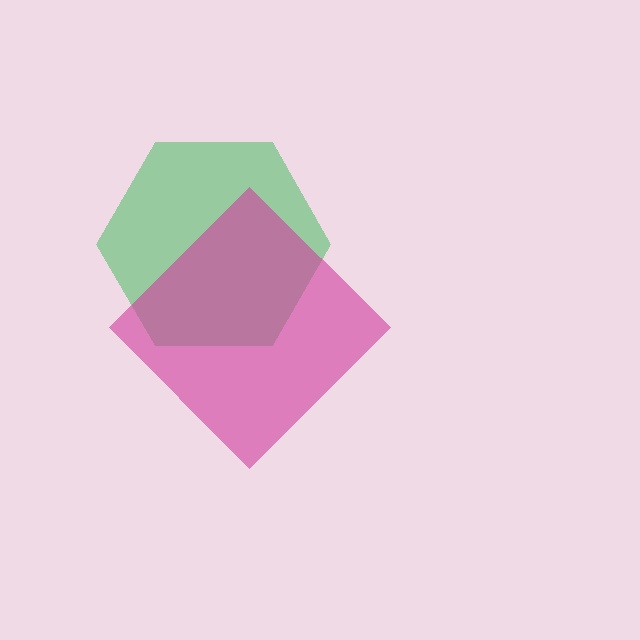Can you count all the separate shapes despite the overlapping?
Yes, there are 2 separate shapes.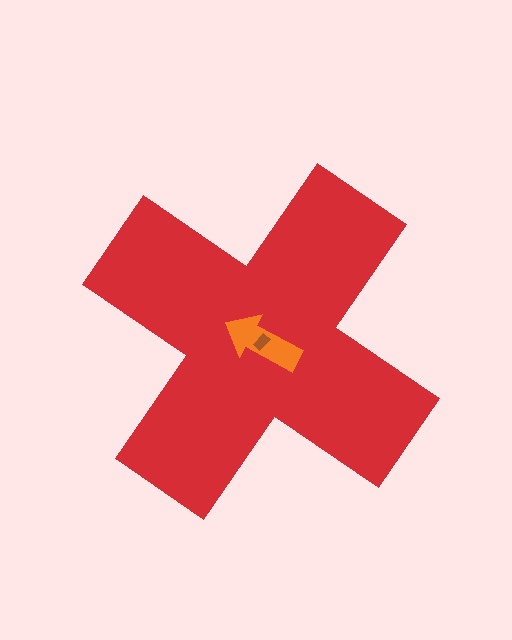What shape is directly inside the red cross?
The orange arrow.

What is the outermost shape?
The red cross.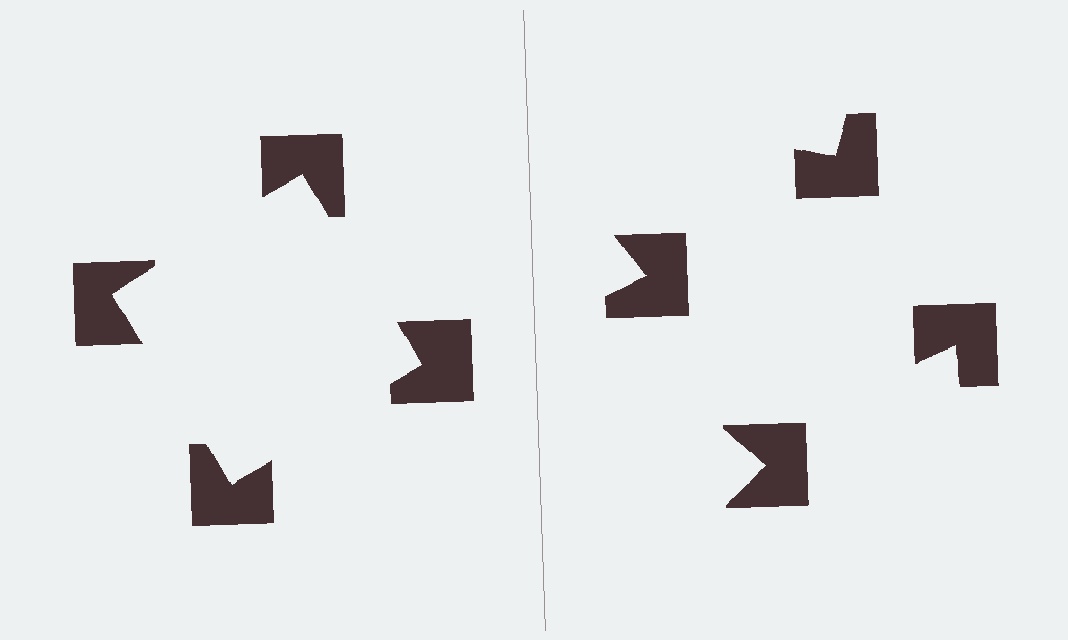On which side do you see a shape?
An illusory square appears on the left side. On the right side the wedge cuts are rotated, so no coherent shape forms.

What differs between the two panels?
The notched squares are positioned identically on both sides; only the wedge orientations differ. On the left they align to a square; on the right they are misaligned.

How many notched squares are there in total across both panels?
8 — 4 on each side.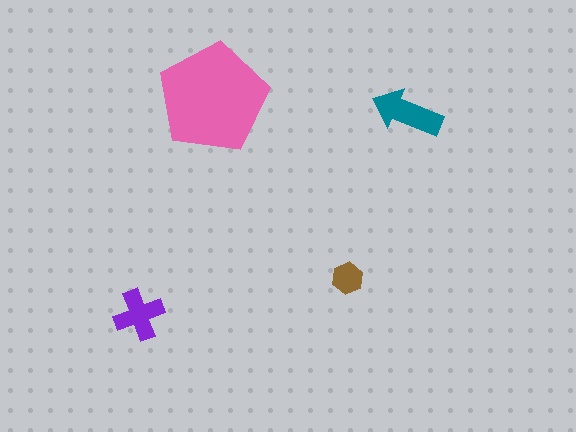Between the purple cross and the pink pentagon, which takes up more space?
The pink pentagon.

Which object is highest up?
The pink pentagon is topmost.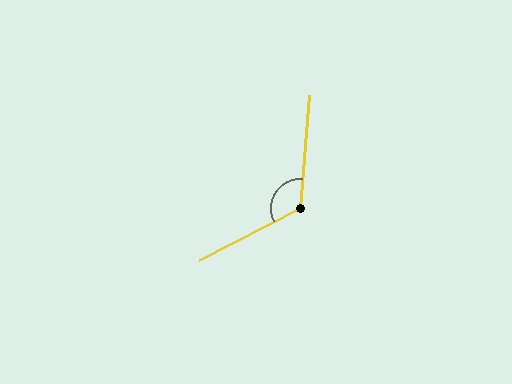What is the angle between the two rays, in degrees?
Approximately 122 degrees.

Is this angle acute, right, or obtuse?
It is obtuse.